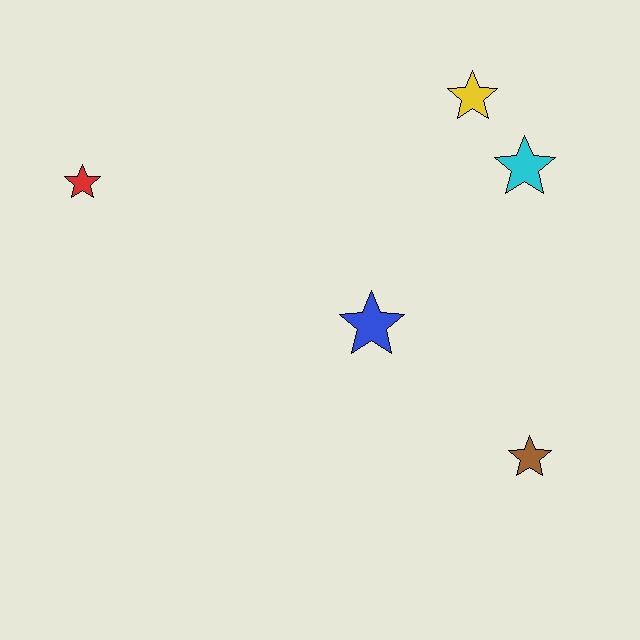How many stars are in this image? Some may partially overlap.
There are 5 stars.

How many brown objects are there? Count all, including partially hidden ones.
There is 1 brown object.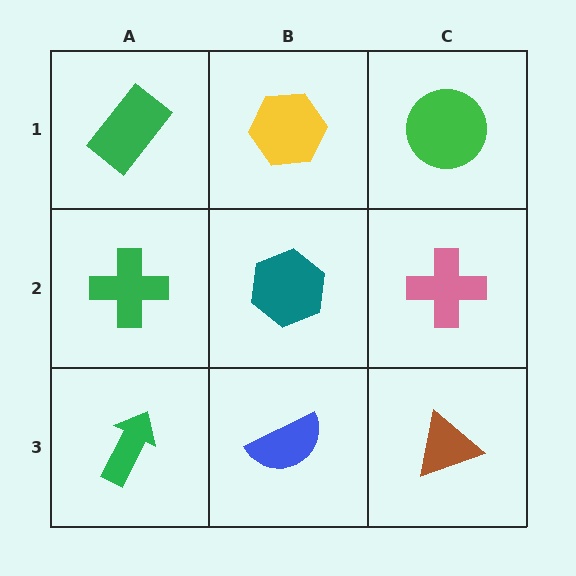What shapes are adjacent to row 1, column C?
A pink cross (row 2, column C), a yellow hexagon (row 1, column B).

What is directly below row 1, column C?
A pink cross.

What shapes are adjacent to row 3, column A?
A green cross (row 2, column A), a blue semicircle (row 3, column B).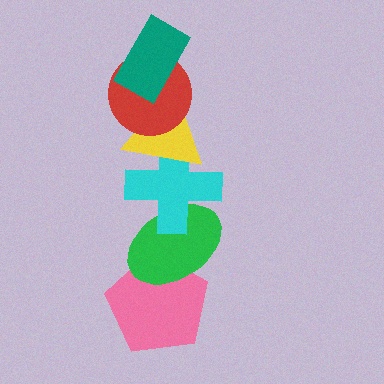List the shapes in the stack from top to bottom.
From top to bottom: the teal rectangle, the red circle, the yellow triangle, the cyan cross, the green ellipse, the pink pentagon.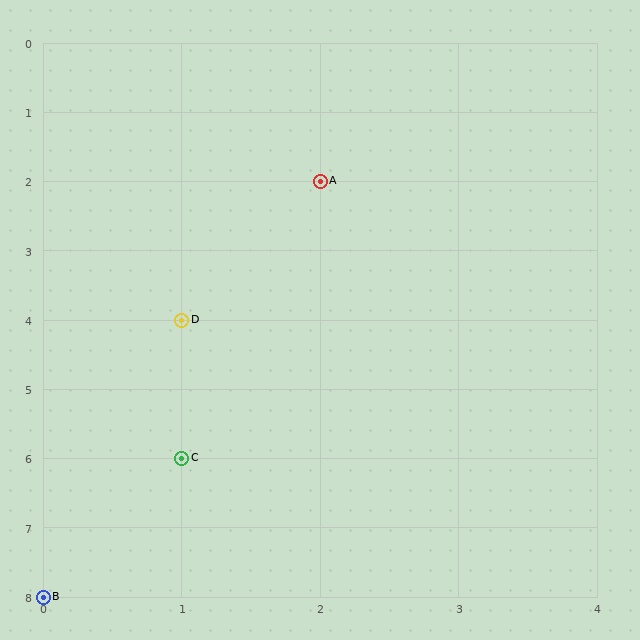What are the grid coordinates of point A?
Point A is at grid coordinates (2, 2).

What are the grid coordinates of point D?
Point D is at grid coordinates (1, 4).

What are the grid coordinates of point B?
Point B is at grid coordinates (0, 8).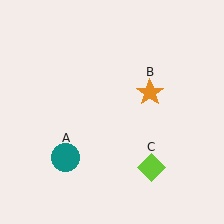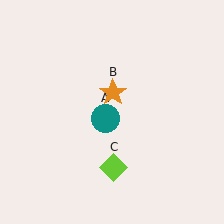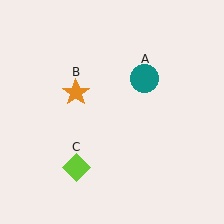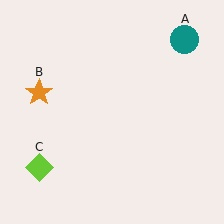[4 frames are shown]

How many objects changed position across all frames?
3 objects changed position: teal circle (object A), orange star (object B), lime diamond (object C).